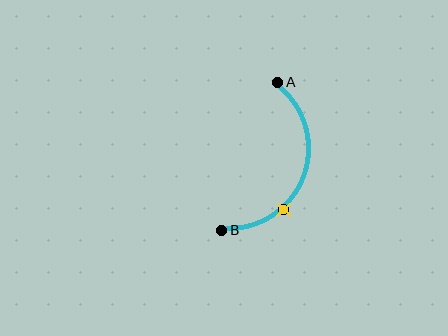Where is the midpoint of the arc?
The arc midpoint is the point on the curve farthest from the straight line joining A and B. It sits to the right of that line.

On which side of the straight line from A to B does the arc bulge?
The arc bulges to the right of the straight line connecting A and B.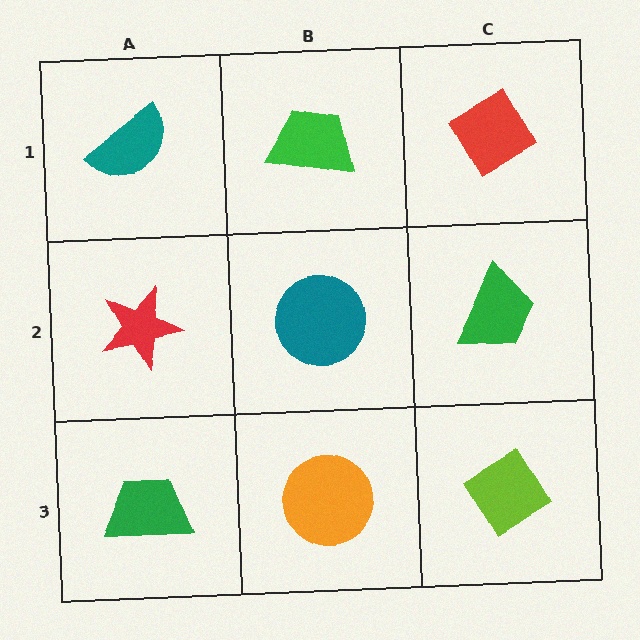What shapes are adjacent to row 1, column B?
A teal circle (row 2, column B), a teal semicircle (row 1, column A), a red diamond (row 1, column C).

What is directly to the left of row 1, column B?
A teal semicircle.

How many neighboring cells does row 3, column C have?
2.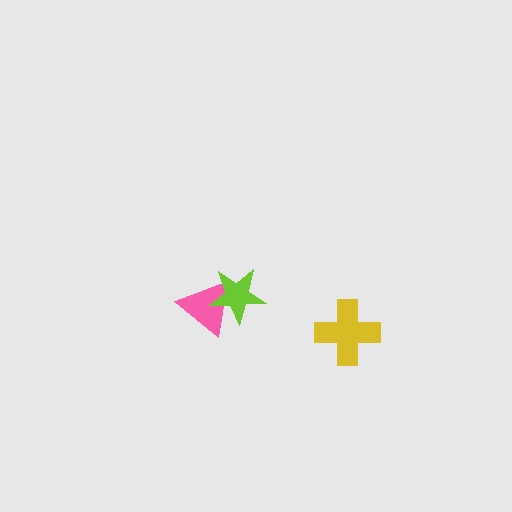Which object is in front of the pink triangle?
The lime star is in front of the pink triangle.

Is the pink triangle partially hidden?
Yes, it is partially covered by another shape.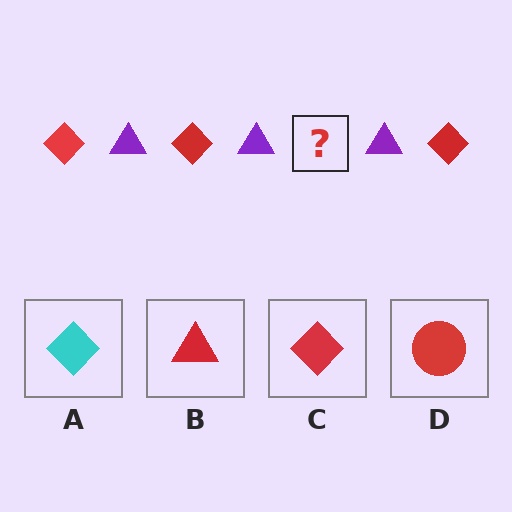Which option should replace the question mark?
Option C.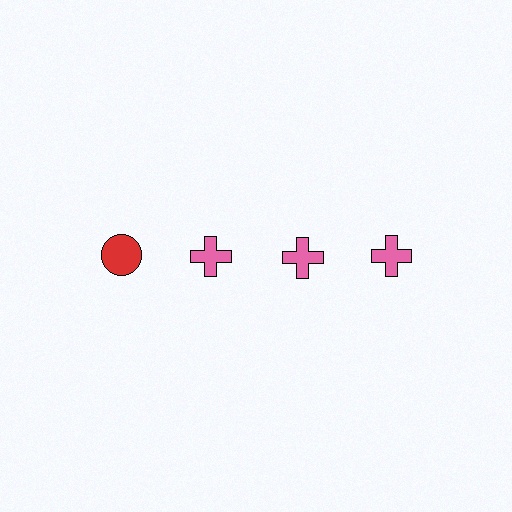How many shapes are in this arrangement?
There are 4 shapes arranged in a grid pattern.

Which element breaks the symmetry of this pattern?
The red circle in the top row, leftmost column breaks the symmetry. All other shapes are pink crosses.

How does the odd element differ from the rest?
It differs in both color (red instead of pink) and shape (circle instead of cross).